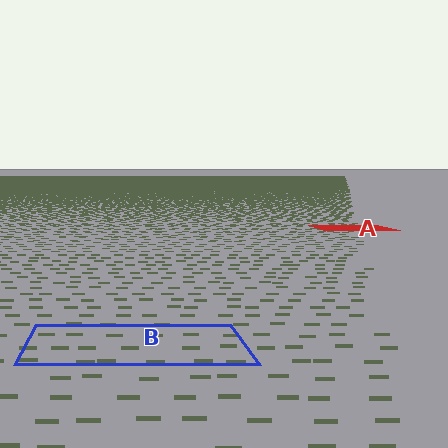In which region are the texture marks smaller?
The texture marks are smaller in region A, because it is farther away.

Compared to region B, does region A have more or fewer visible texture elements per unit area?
Region A has more texture elements per unit area — they are packed more densely because it is farther away.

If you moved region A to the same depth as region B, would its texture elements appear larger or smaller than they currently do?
They would appear larger. At a closer depth, the same texture elements are projected at a bigger on-screen size.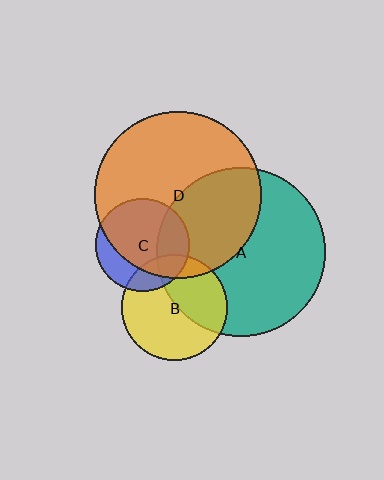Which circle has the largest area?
Circle A (teal).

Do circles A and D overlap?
Yes.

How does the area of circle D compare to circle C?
Approximately 3.2 times.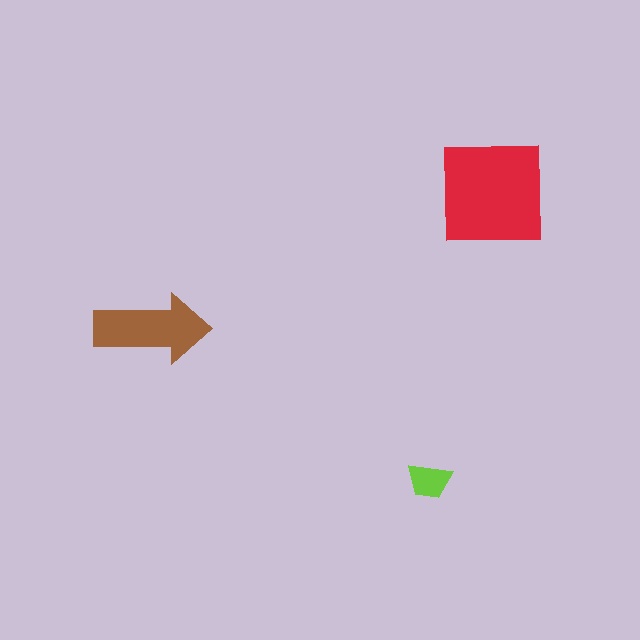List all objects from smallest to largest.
The lime trapezoid, the brown arrow, the red square.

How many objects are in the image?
There are 3 objects in the image.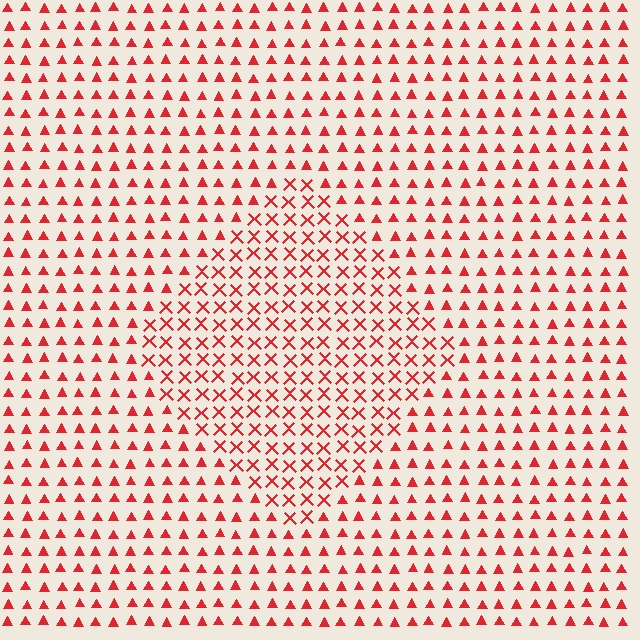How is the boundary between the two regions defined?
The boundary is defined by a change in element shape: X marks inside vs. triangles outside. All elements share the same color and spacing.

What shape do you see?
I see a diamond.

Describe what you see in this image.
The image is filled with small red elements arranged in a uniform grid. A diamond-shaped region contains X marks, while the surrounding area contains triangles. The boundary is defined purely by the change in element shape.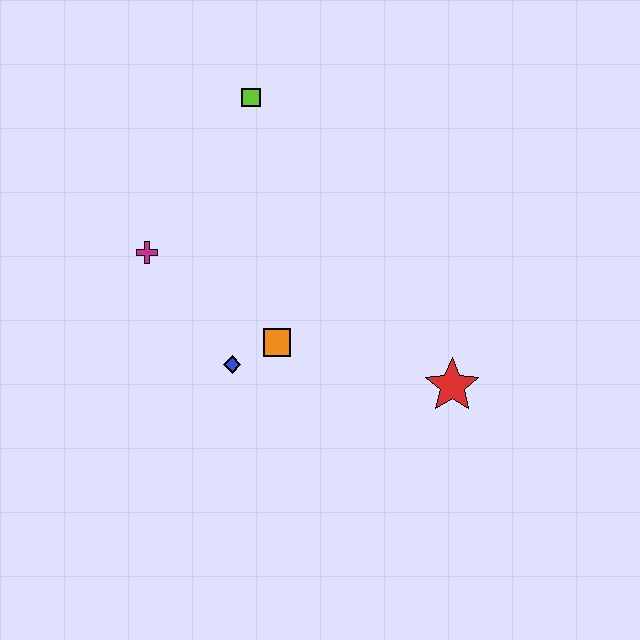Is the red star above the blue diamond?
No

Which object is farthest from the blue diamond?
The lime square is farthest from the blue diamond.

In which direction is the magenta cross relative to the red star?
The magenta cross is to the left of the red star.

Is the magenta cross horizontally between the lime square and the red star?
No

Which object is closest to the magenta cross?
The blue diamond is closest to the magenta cross.